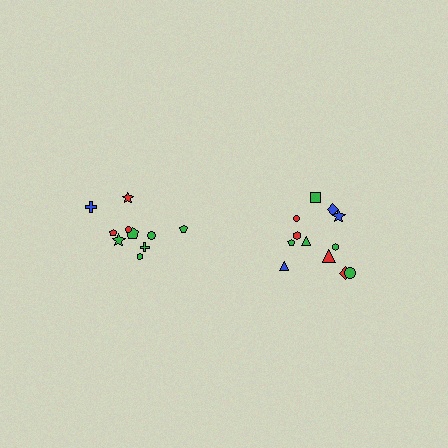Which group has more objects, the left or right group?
The right group.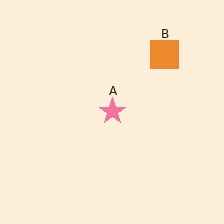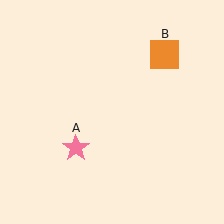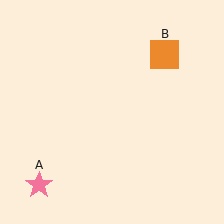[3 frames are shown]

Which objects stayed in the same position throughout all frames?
Orange square (object B) remained stationary.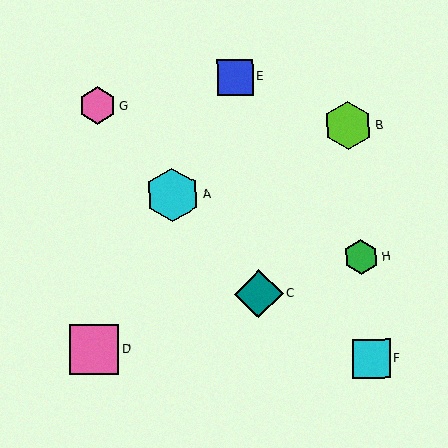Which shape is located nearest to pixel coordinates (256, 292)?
The teal diamond (labeled C) at (259, 294) is nearest to that location.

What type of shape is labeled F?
Shape F is a cyan square.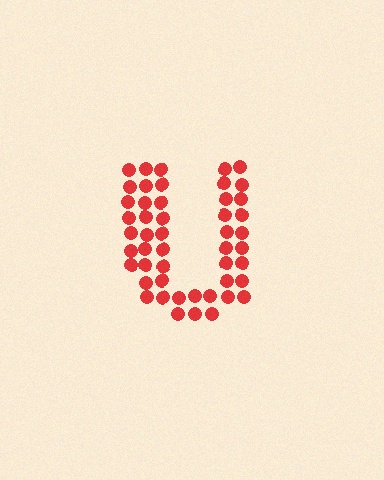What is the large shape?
The large shape is the letter U.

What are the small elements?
The small elements are circles.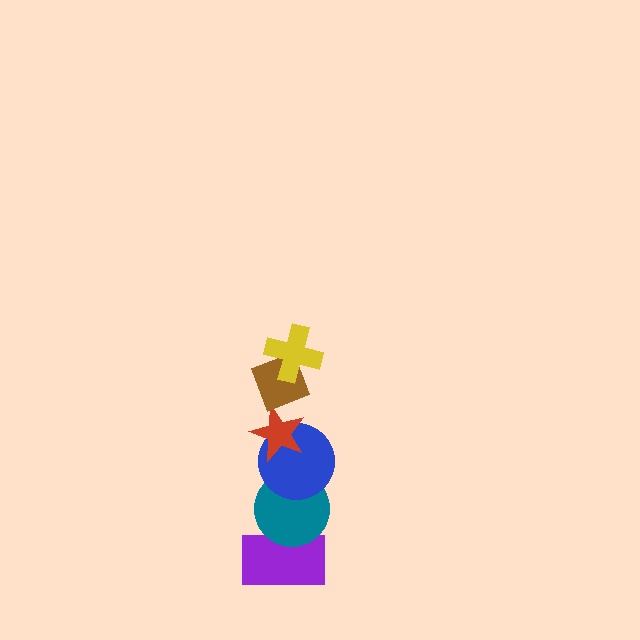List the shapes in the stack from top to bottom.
From top to bottom: the yellow cross, the brown diamond, the red star, the blue circle, the teal circle, the purple rectangle.